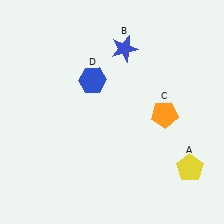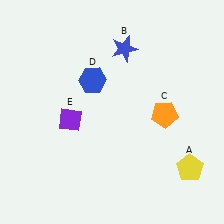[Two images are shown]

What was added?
A purple diamond (E) was added in Image 2.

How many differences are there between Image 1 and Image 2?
There is 1 difference between the two images.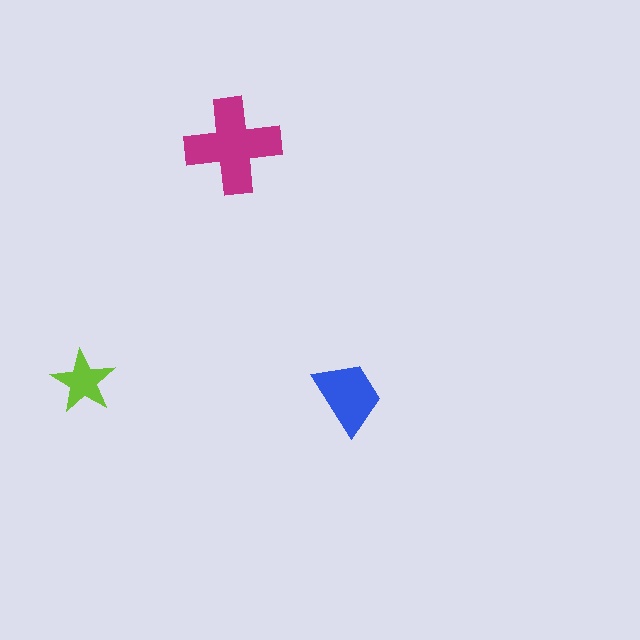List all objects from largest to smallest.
The magenta cross, the blue trapezoid, the lime star.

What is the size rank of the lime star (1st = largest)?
3rd.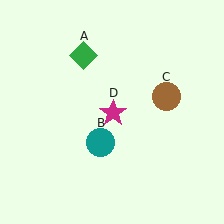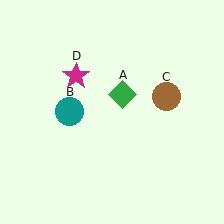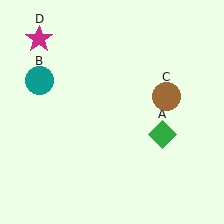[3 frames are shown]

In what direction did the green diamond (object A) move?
The green diamond (object A) moved down and to the right.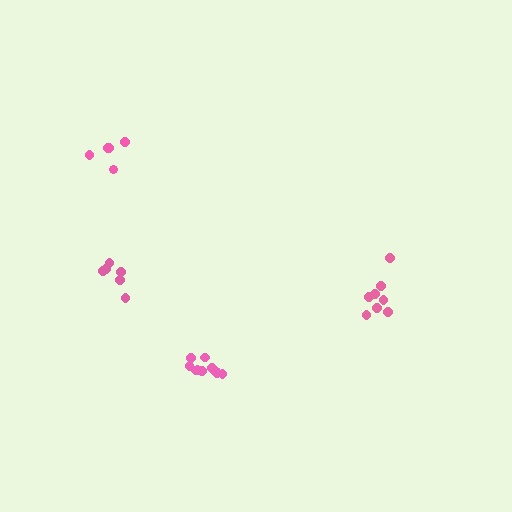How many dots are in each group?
Group 1: 11 dots, Group 2: 5 dots, Group 3: 6 dots, Group 4: 8 dots (30 total).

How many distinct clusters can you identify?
There are 4 distinct clusters.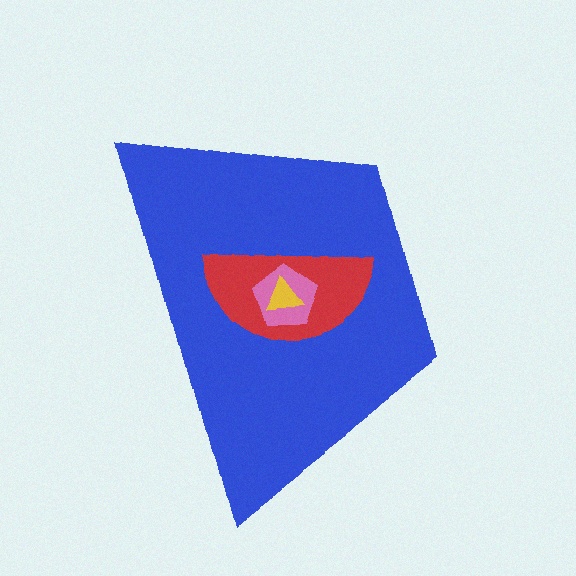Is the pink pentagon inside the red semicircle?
Yes.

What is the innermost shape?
The yellow triangle.